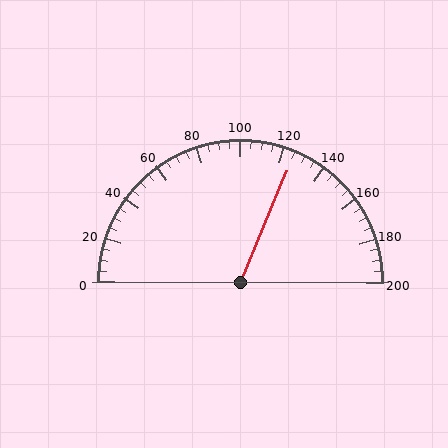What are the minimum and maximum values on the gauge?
The gauge ranges from 0 to 200.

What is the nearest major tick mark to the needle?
The nearest major tick mark is 120.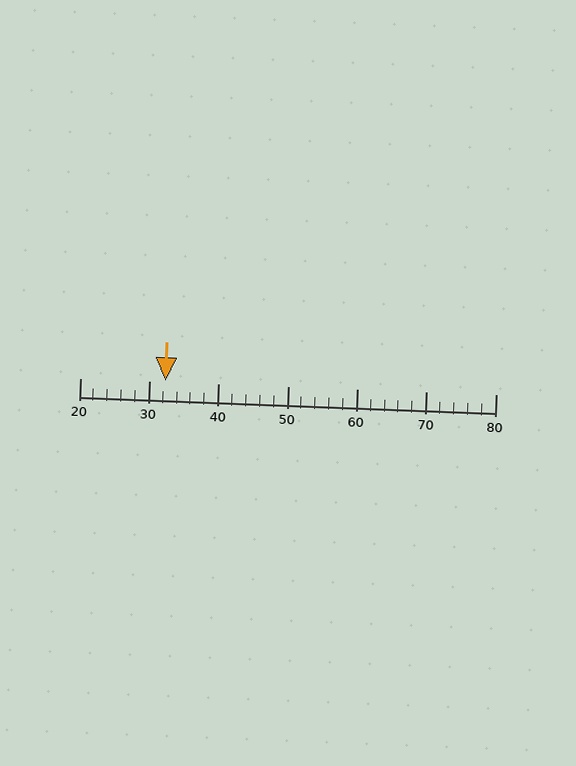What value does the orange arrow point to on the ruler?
The orange arrow points to approximately 32.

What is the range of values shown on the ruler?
The ruler shows values from 20 to 80.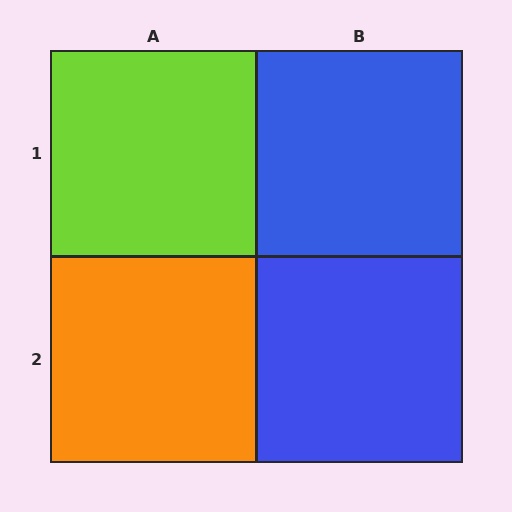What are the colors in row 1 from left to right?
Lime, blue.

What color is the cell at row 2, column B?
Blue.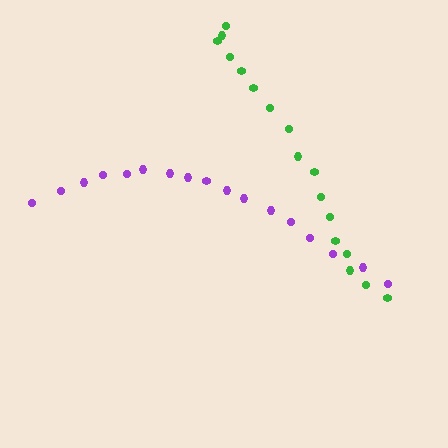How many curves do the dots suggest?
There are 2 distinct paths.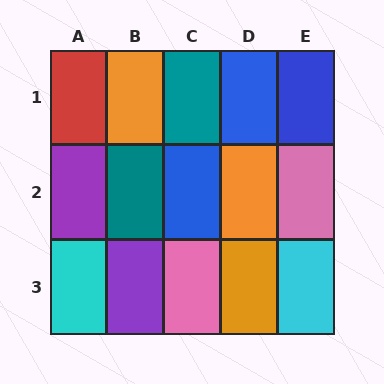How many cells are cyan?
2 cells are cyan.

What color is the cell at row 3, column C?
Pink.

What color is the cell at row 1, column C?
Teal.